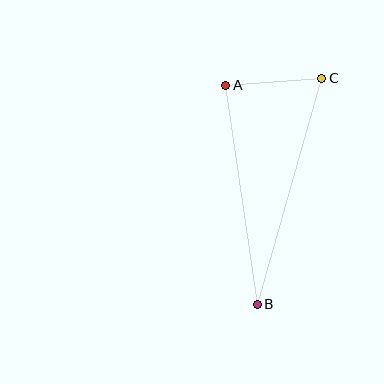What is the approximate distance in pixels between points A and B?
The distance between A and B is approximately 221 pixels.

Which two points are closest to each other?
Points A and C are closest to each other.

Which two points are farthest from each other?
Points B and C are farthest from each other.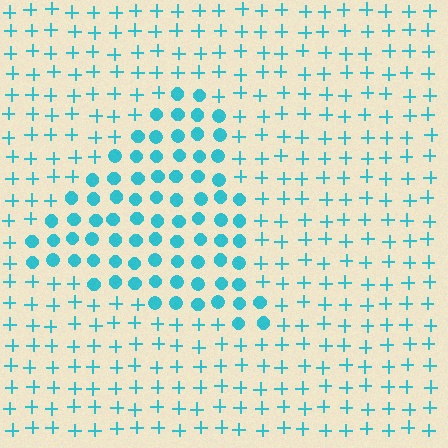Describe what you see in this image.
The image is filled with small cyan elements arranged in a uniform grid. A triangle-shaped region contains circles, while the surrounding area contains plus signs. The boundary is defined purely by the change in element shape.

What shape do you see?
I see a triangle.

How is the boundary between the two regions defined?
The boundary is defined by a change in element shape: circles inside vs. plus signs outside. All elements share the same color and spacing.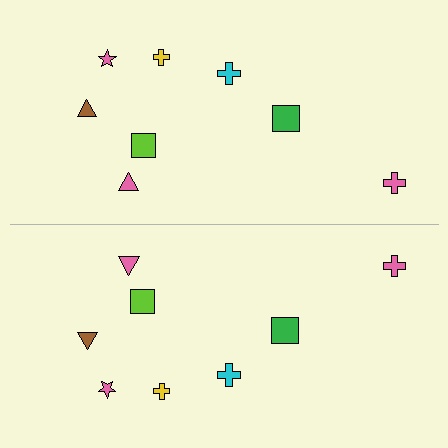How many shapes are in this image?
There are 16 shapes in this image.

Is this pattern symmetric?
Yes, this pattern has bilateral (reflection) symmetry.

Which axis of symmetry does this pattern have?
The pattern has a horizontal axis of symmetry running through the center of the image.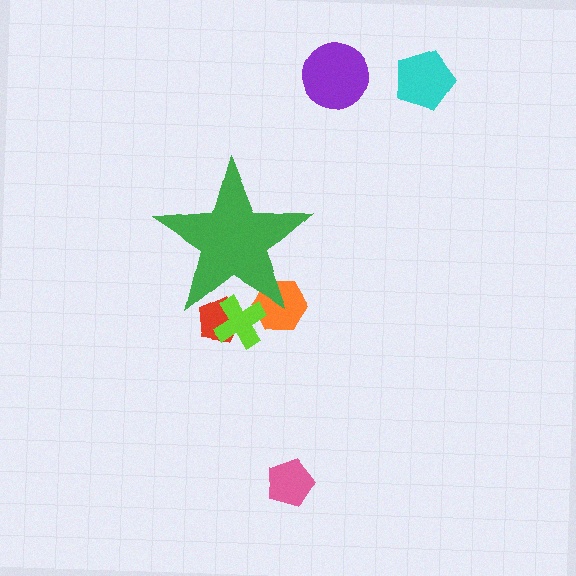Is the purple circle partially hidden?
No, the purple circle is fully visible.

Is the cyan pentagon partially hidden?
No, the cyan pentagon is fully visible.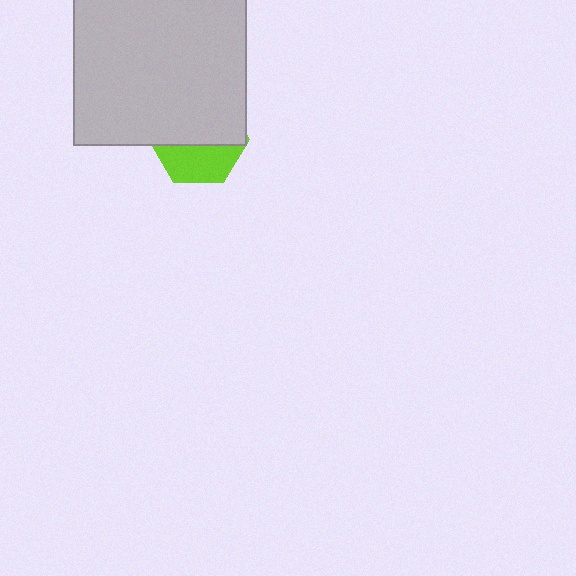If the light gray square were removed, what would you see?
You would see the complete lime hexagon.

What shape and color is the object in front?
The object in front is a light gray square.